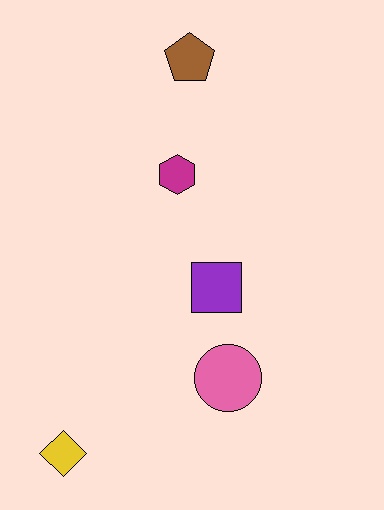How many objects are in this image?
There are 5 objects.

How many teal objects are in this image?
There are no teal objects.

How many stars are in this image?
There are no stars.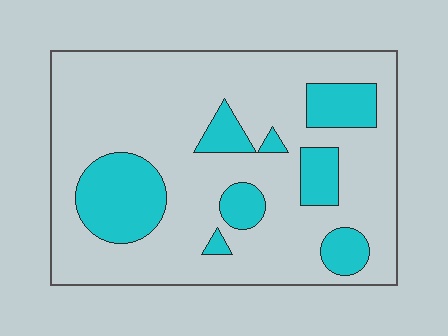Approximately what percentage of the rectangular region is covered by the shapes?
Approximately 25%.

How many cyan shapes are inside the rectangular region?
8.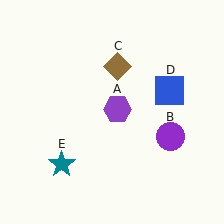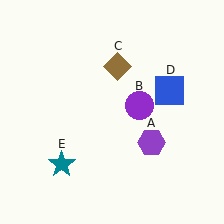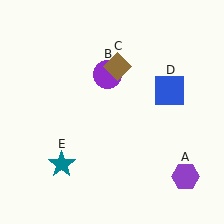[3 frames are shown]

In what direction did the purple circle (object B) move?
The purple circle (object B) moved up and to the left.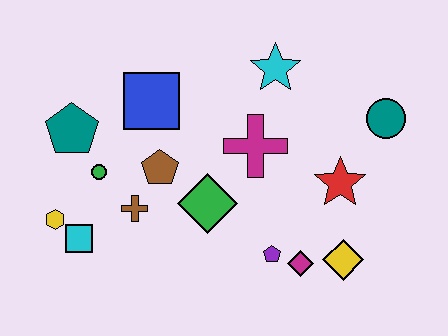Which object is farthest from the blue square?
The yellow diamond is farthest from the blue square.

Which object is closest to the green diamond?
The brown pentagon is closest to the green diamond.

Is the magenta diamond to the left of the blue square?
No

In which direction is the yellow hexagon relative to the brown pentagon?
The yellow hexagon is to the left of the brown pentagon.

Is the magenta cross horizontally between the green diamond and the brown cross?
No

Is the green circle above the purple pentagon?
Yes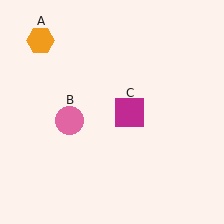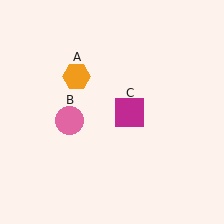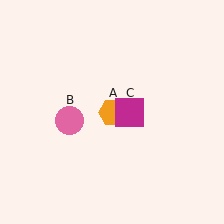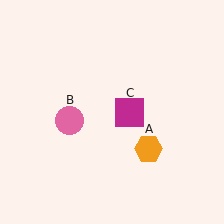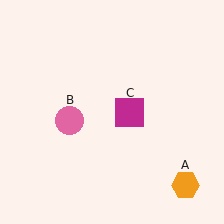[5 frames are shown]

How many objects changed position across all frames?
1 object changed position: orange hexagon (object A).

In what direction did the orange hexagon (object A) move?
The orange hexagon (object A) moved down and to the right.